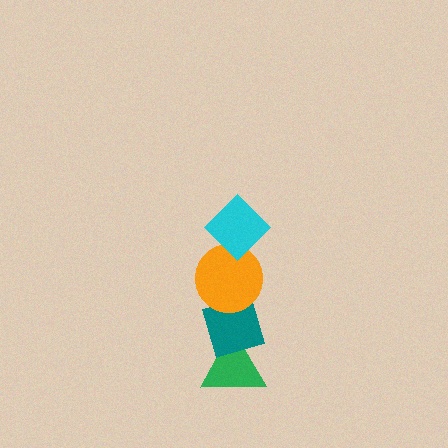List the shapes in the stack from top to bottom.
From top to bottom: the cyan diamond, the orange circle, the teal diamond, the green triangle.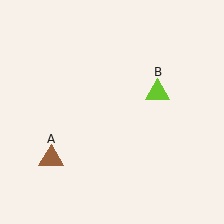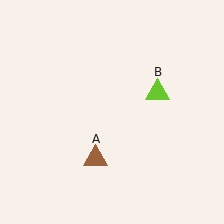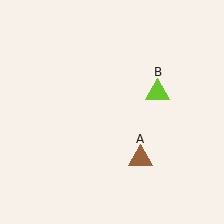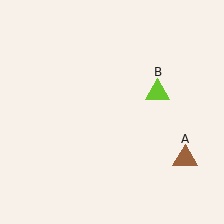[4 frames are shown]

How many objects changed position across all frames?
1 object changed position: brown triangle (object A).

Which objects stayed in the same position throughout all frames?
Lime triangle (object B) remained stationary.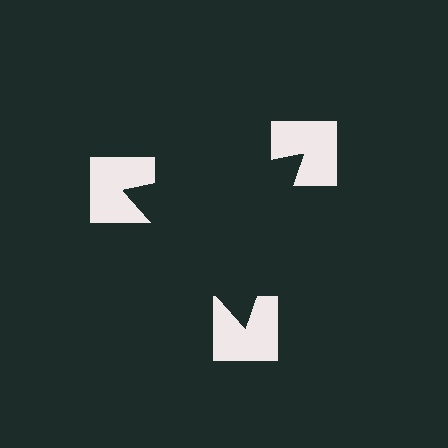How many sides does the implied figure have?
3 sides.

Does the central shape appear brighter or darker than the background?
It typically appears slightly darker than the background, even though no actual brightness change is drawn.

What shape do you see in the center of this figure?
An illusory triangle — its edges are inferred from the aligned wedge cuts in the notched squares, not physically drawn.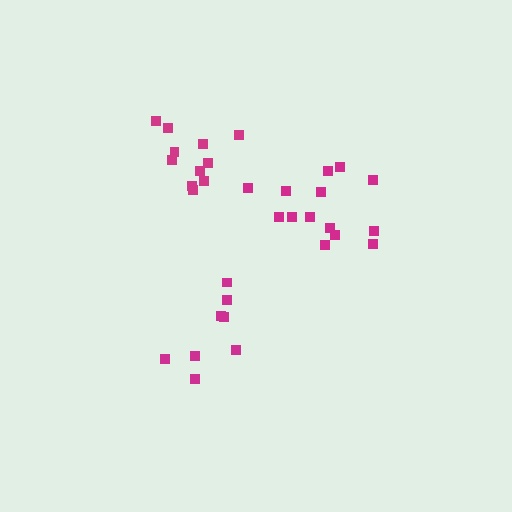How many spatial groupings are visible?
There are 3 spatial groupings.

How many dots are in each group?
Group 1: 8 dots, Group 2: 14 dots, Group 3: 11 dots (33 total).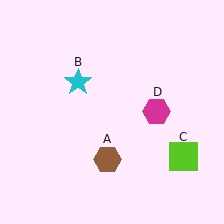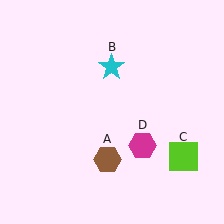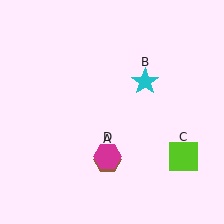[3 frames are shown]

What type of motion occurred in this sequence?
The cyan star (object B), magenta hexagon (object D) rotated clockwise around the center of the scene.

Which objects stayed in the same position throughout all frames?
Brown hexagon (object A) and lime square (object C) remained stationary.